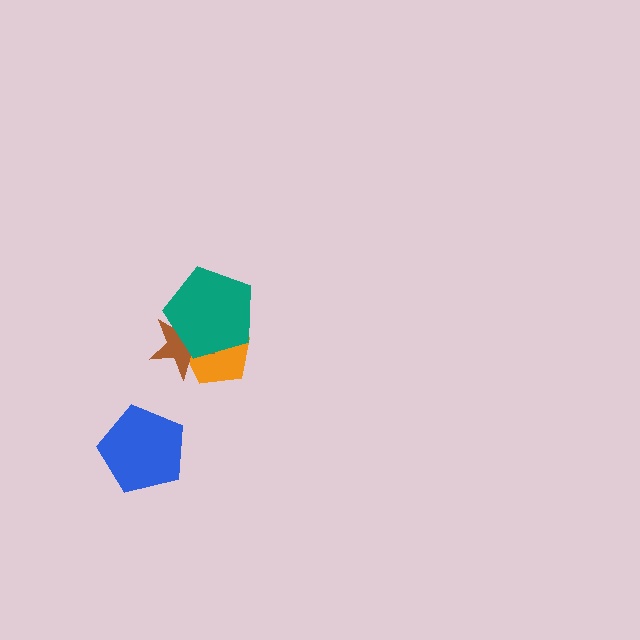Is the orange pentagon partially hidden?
Yes, it is partially covered by another shape.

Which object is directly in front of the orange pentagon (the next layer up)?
The brown star is directly in front of the orange pentagon.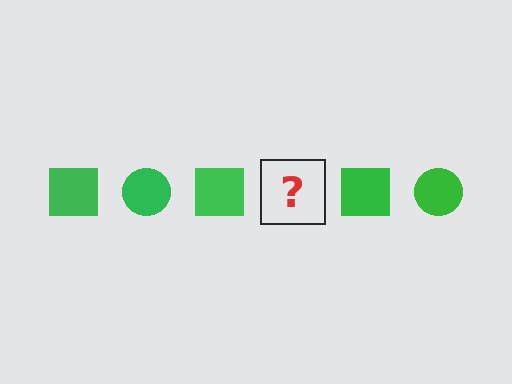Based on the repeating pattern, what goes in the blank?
The blank should be a green circle.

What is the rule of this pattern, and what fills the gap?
The rule is that the pattern cycles through square, circle shapes in green. The gap should be filled with a green circle.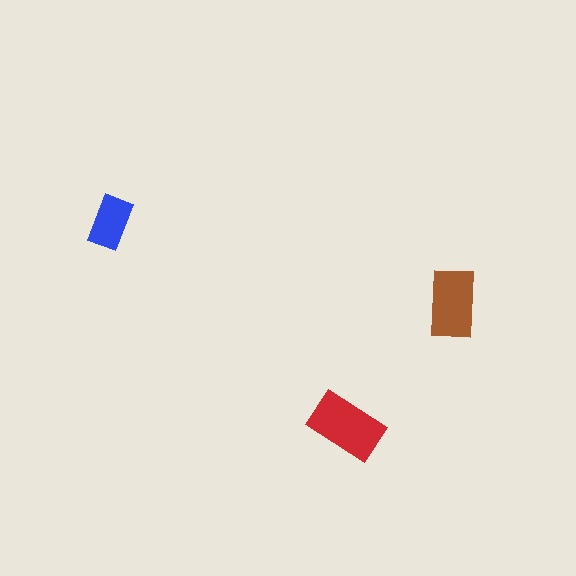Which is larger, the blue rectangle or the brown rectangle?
The brown one.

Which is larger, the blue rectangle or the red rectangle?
The red one.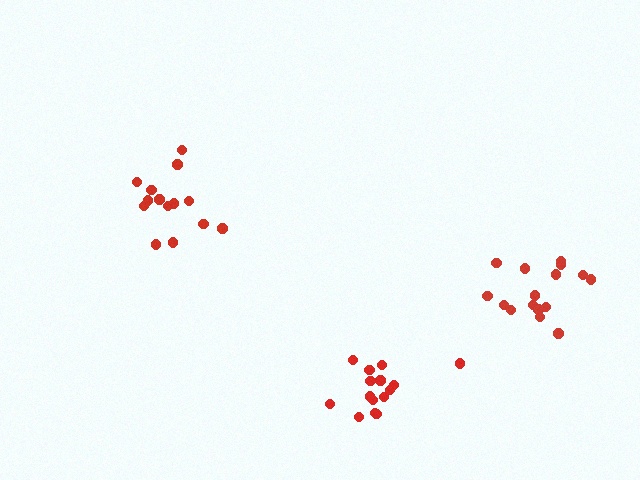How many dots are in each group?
Group 1: 14 dots, Group 2: 16 dots, Group 3: 15 dots (45 total).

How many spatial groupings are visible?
There are 3 spatial groupings.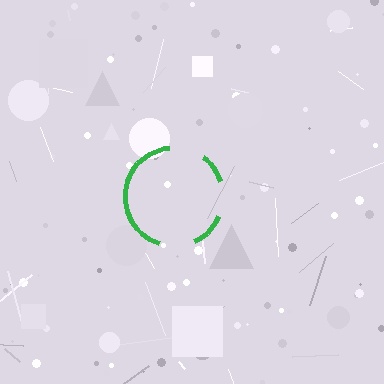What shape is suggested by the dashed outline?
The dashed outline suggests a circle.